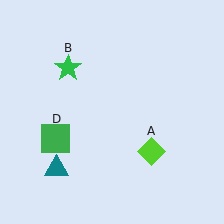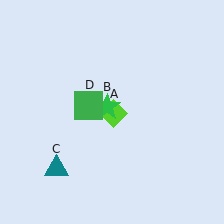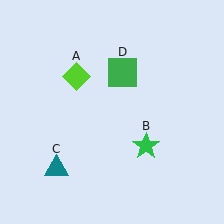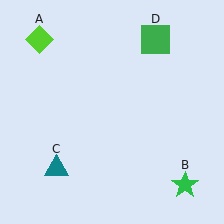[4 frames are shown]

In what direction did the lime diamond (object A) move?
The lime diamond (object A) moved up and to the left.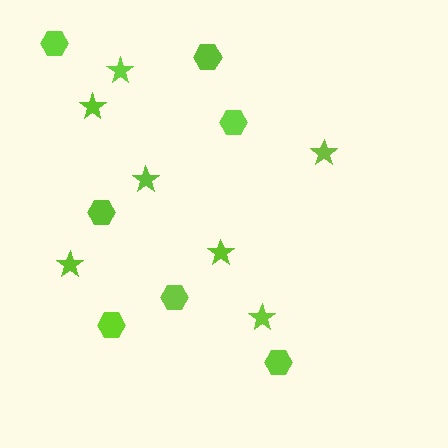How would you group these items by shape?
There are 2 groups: one group of stars (7) and one group of hexagons (7).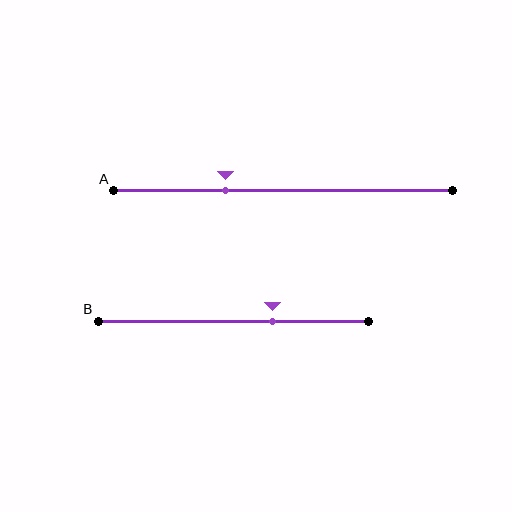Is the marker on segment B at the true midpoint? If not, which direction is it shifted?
No, the marker on segment B is shifted to the right by about 14% of the segment length.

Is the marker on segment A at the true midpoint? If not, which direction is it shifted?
No, the marker on segment A is shifted to the left by about 17% of the segment length.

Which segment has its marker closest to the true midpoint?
Segment B has its marker closest to the true midpoint.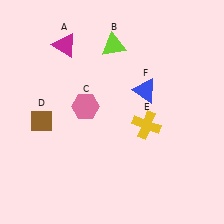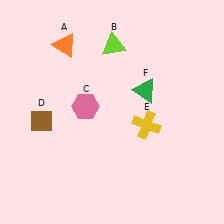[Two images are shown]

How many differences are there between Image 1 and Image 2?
There are 2 differences between the two images.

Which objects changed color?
A changed from magenta to orange. F changed from blue to green.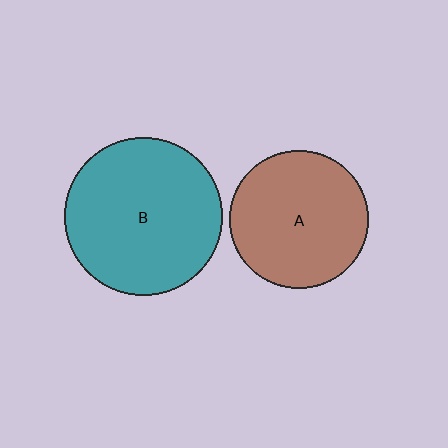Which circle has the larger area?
Circle B (teal).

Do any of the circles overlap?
No, none of the circles overlap.